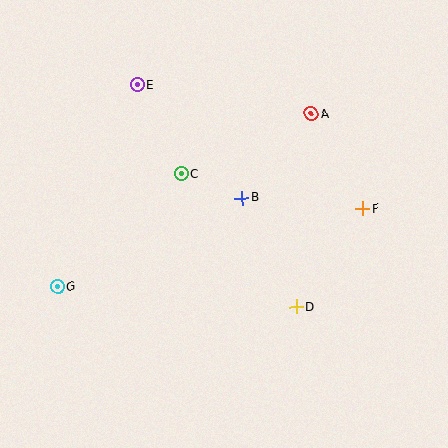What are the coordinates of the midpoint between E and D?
The midpoint between E and D is at (216, 196).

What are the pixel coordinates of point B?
Point B is at (242, 198).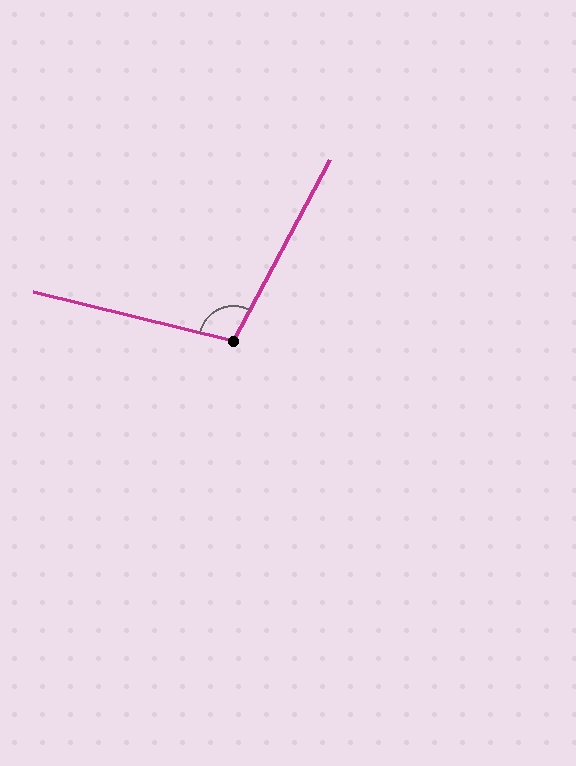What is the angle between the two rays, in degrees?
Approximately 105 degrees.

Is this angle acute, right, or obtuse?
It is obtuse.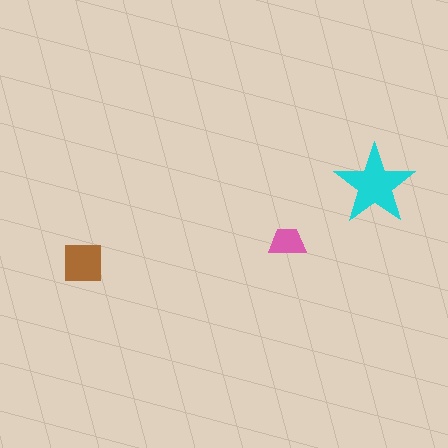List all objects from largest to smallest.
The cyan star, the brown square, the pink trapezoid.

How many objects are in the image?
There are 3 objects in the image.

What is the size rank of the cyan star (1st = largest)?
1st.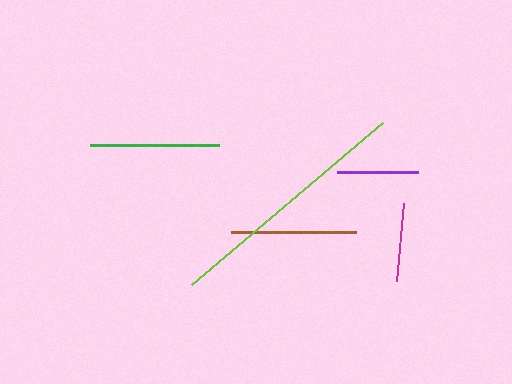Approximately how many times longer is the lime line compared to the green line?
The lime line is approximately 1.9 times the length of the green line.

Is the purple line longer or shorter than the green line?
The green line is longer than the purple line.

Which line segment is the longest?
The lime line is the longest at approximately 250 pixels.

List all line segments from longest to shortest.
From longest to shortest: lime, green, brown, purple, magenta.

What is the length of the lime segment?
The lime segment is approximately 250 pixels long.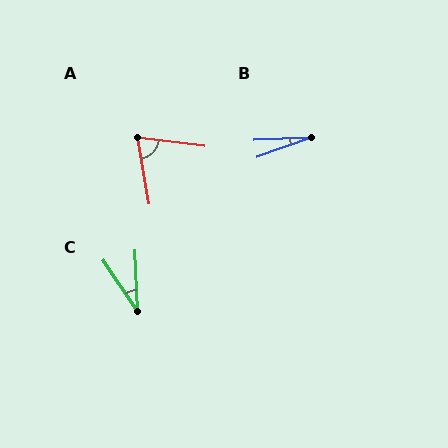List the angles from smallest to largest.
B (17°), C (31°), A (73°).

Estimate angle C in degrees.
Approximately 31 degrees.